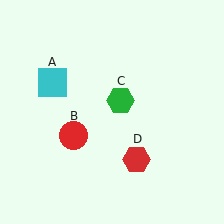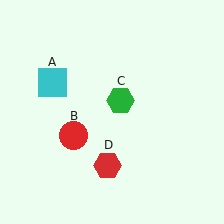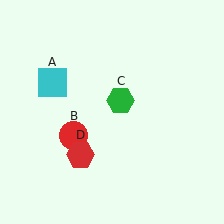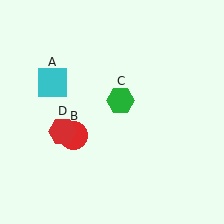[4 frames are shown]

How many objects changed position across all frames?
1 object changed position: red hexagon (object D).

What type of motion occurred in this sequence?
The red hexagon (object D) rotated clockwise around the center of the scene.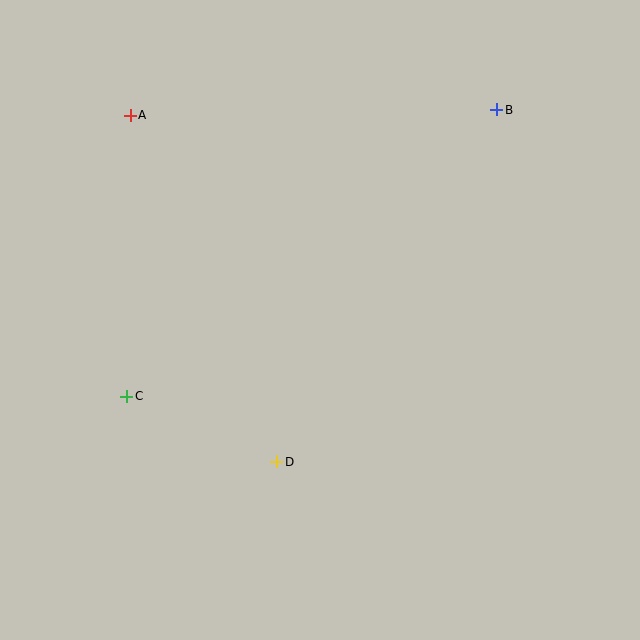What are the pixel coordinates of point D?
Point D is at (277, 462).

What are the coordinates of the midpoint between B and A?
The midpoint between B and A is at (314, 112).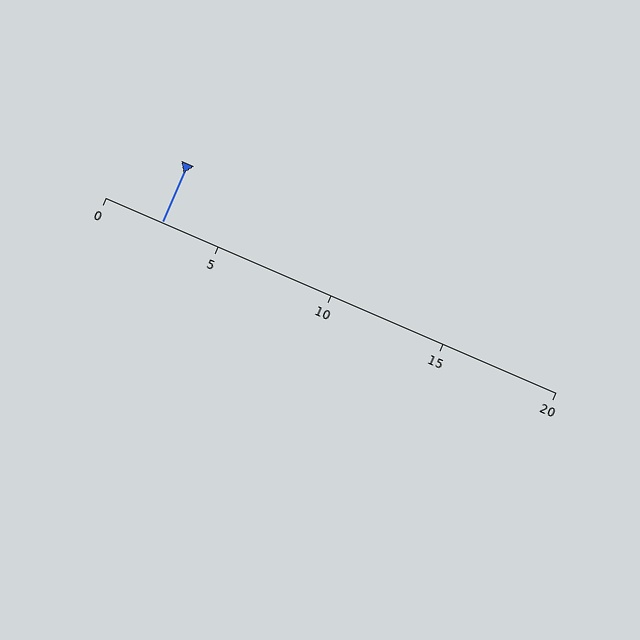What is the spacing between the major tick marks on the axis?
The major ticks are spaced 5 apart.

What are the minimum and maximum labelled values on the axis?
The axis runs from 0 to 20.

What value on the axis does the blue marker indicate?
The marker indicates approximately 2.5.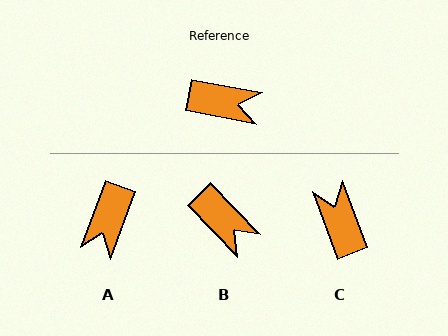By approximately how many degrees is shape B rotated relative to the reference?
Approximately 35 degrees clockwise.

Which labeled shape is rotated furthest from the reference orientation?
C, about 122 degrees away.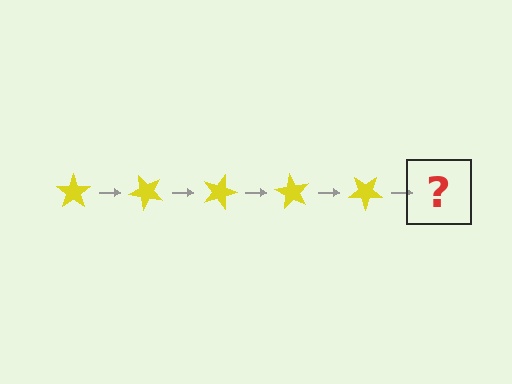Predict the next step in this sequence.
The next step is a yellow star rotated 225 degrees.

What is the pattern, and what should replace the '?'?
The pattern is that the star rotates 45 degrees each step. The '?' should be a yellow star rotated 225 degrees.